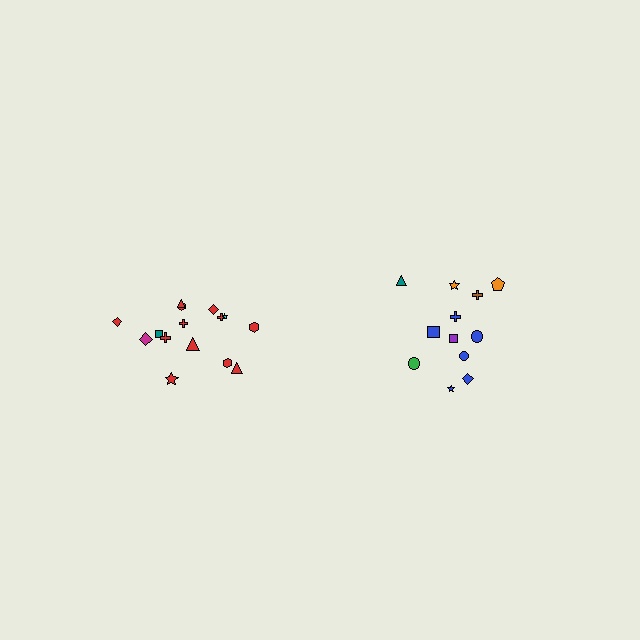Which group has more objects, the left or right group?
The left group.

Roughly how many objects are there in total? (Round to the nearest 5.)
Roughly 25 objects in total.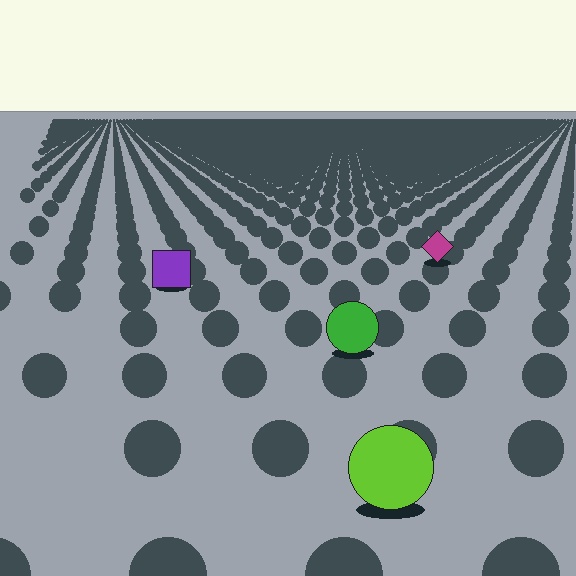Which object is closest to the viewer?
The lime circle is closest. The texture marks near it are larger and more spread out.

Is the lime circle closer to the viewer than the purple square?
Yes. The lime circle is closer — you can tell from the texture gradient: the ground texture is coarser near it.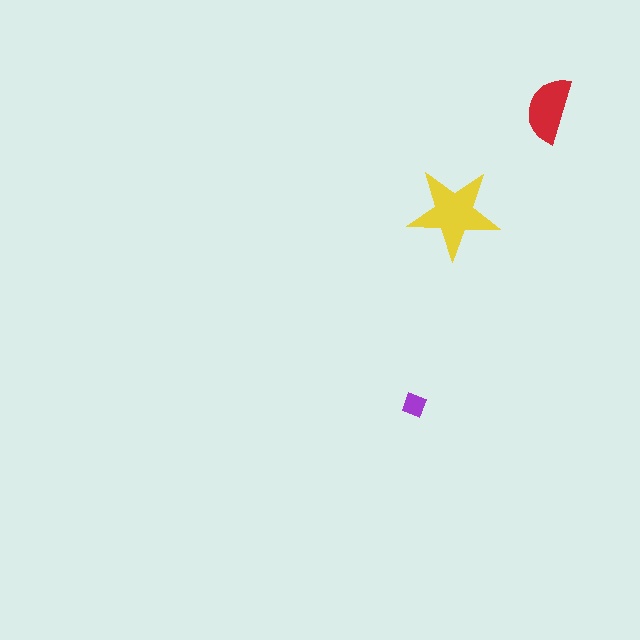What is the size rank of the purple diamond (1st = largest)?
3rd.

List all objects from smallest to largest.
The purple diamond, the red semicircle, the yellow star.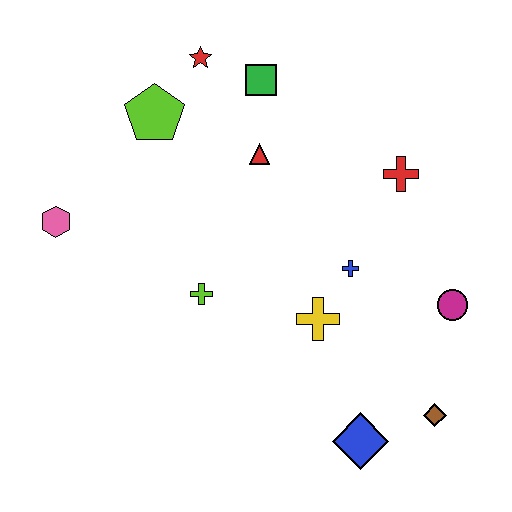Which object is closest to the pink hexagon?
The lime pentagon is closest to the pink hexagon.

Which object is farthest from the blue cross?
The pink hexagon is farthest from the blue cross.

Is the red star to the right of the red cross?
No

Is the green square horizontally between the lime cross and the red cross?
Yes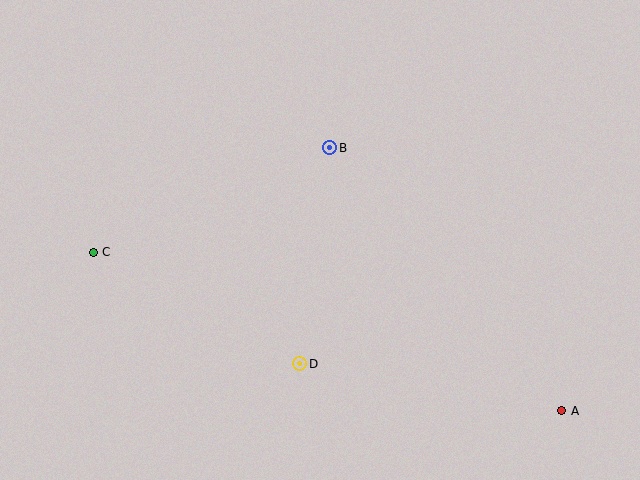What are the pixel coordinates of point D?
Point D is at (300, 364).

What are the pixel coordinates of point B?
Point B is at (330, 148).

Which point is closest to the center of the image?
Point B at (330, 148) is closest to the center.